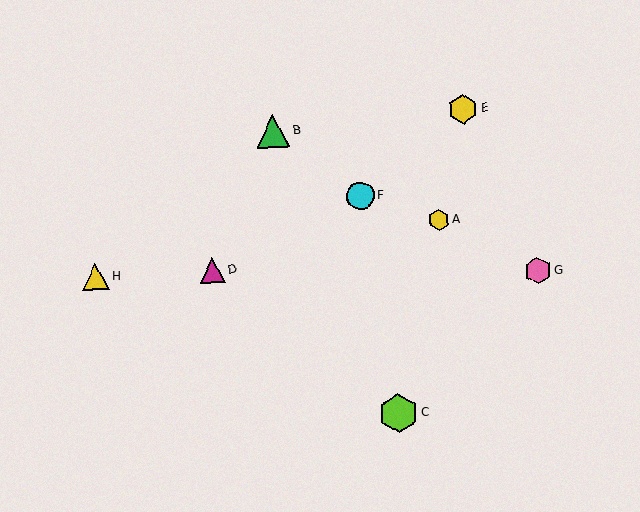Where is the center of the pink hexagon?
The center of the pink hexagon is at (538, 271).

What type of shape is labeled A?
Shape A is a yellow hexagon.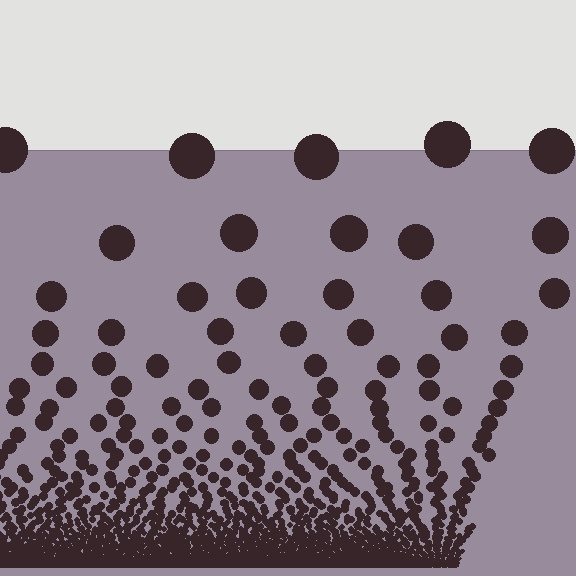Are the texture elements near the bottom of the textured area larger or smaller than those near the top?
Smaller. The gradient is inverted — elements near the bottom are smaller and denser.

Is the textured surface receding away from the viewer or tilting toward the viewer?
The surface appears to tilt toward the viewer. Texture elements get larger and sparser toward the top.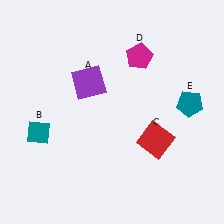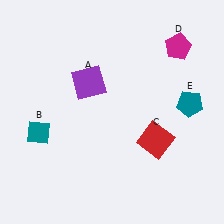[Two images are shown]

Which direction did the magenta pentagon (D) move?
The magenta pentagon (D) moved right.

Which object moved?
The magenta pentagon (D) moved right.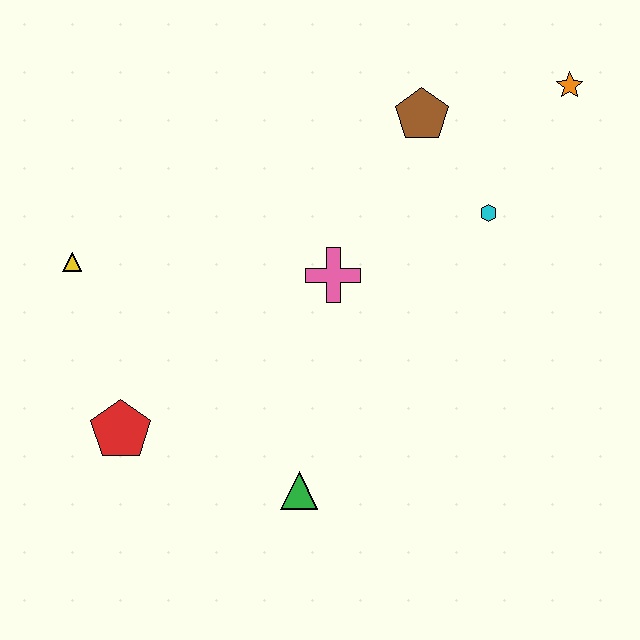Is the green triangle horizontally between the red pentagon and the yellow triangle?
No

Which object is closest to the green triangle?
The red pentagon is closest to the green triangle.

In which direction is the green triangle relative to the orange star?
The green triangle is below the orange star.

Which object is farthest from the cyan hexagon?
The red pentagon is farthest from the cyan hexagon.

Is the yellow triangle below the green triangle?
No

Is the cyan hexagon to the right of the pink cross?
Yes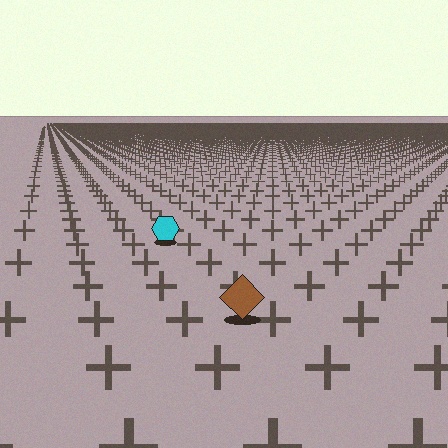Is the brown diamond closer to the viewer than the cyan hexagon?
Yes. The brown diamond is closer — you can tell from the texture gradient: the ground texture is coarser near it.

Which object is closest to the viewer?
The brown diamond is closest. The texture marks near it are larger and more spread out.